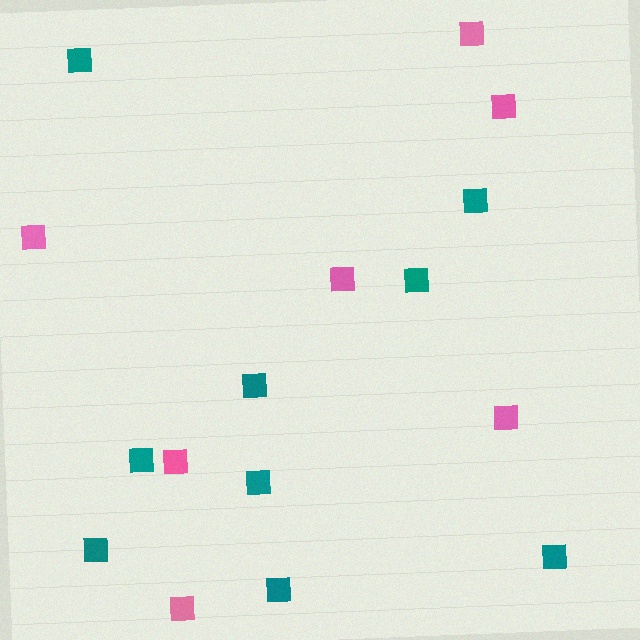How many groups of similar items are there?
There are 2 groups: one group of pink squares (7) and one group of teal squares (9).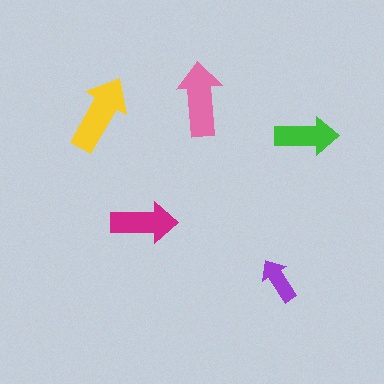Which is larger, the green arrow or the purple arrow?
The green one.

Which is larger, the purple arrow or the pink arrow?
The pink one.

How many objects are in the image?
There are 5 objects in the image.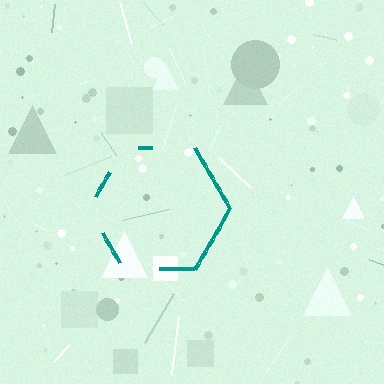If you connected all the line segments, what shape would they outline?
They would outline a hexagon.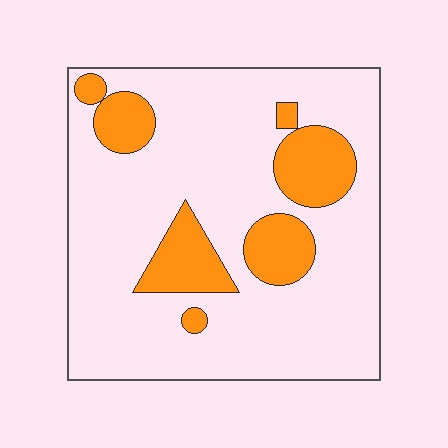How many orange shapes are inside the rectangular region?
7.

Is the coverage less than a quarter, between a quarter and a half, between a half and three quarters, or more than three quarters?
Less than a quarter.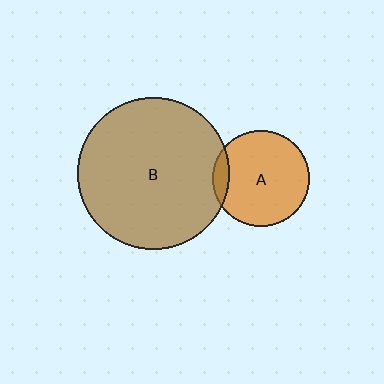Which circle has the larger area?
Circle B (brown).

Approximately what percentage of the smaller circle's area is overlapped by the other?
Approximately 10%.